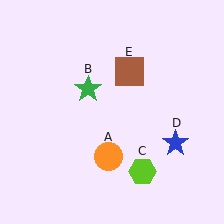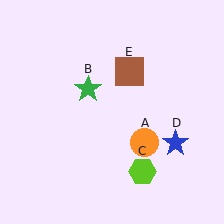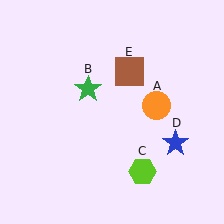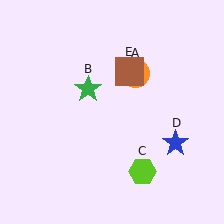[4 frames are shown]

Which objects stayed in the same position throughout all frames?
Green star (object B) and lime hexagon (object C) and blue star (object D) and brown square (object E) remained stationary.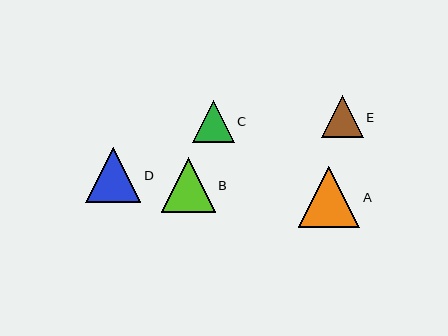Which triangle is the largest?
Triangle A is the largest with a size of approximately 61 pixels.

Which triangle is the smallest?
Triangle C is the smallest with a size of approximately 41 pixels.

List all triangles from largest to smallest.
From largest to smallest: A, D, B, E, C.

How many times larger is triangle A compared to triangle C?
Triangle A is approximately 1.5 times the size of triangle C.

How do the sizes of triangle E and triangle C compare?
Triangle E and triangle C are approximately the same size.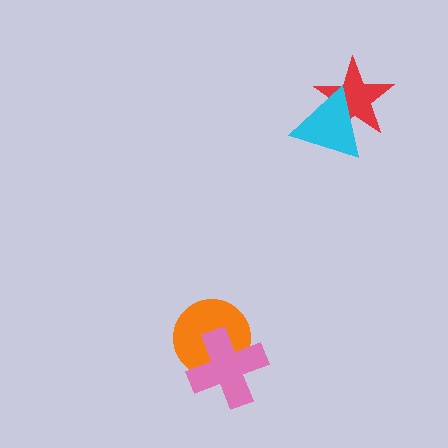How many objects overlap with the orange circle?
1 object overlaps with the orange circle.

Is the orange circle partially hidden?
Yes, it is partially covered by another shape.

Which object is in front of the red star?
The cyan triangle is in front of the red star.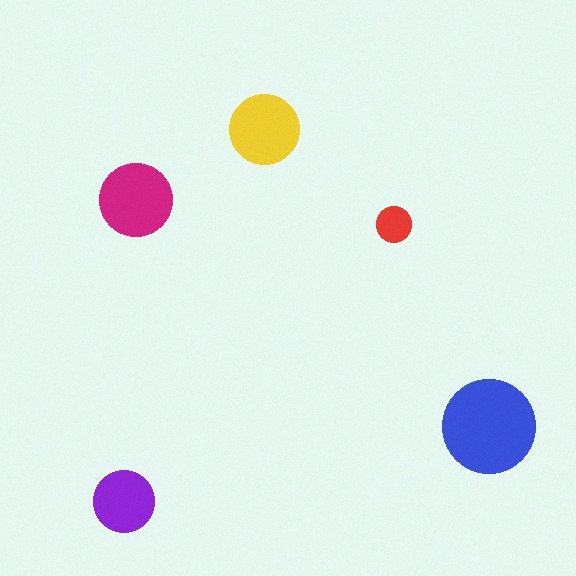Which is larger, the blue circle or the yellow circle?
The blue one.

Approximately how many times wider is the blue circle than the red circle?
About 2.5 times wider.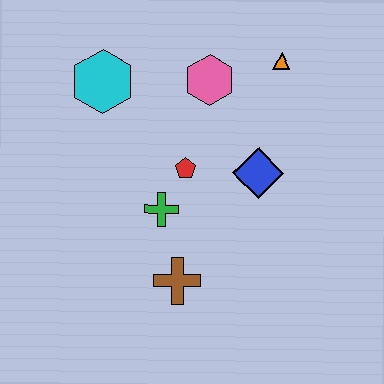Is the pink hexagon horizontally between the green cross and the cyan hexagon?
No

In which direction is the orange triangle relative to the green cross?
The orange triangle is above the green cross.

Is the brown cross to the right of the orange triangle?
No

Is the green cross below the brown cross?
No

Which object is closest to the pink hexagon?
The orange triangle is closest to the pink hexagon.